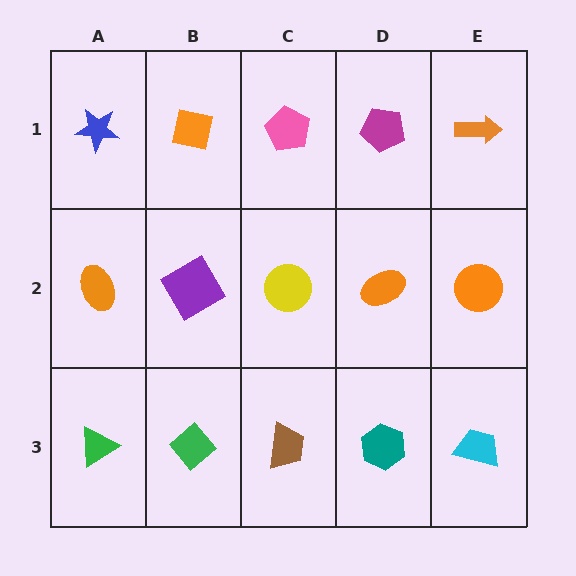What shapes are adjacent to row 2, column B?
An orange square (row 1, column B), a green diamond (row 3, column B), an orange ellipse (row 2, column A), a yellow circle (row 2, column C).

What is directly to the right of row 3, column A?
A green diamond.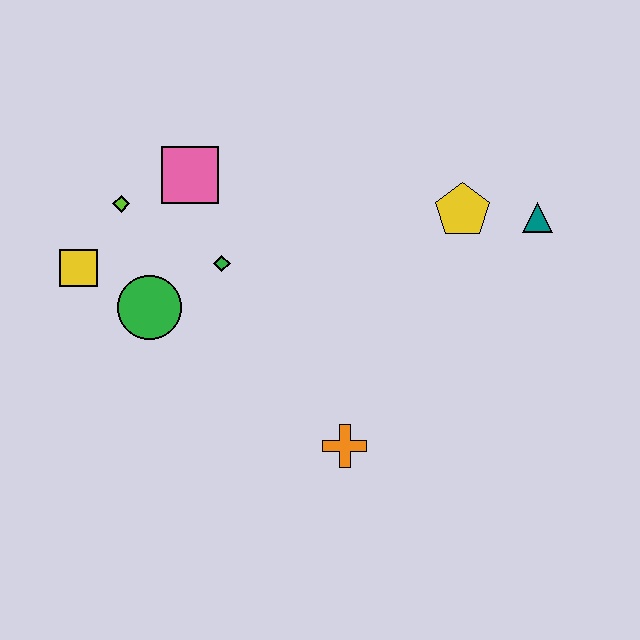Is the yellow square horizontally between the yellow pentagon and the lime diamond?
No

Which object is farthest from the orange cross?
The lime diamond is farthest from the orange cross.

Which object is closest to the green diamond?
The green circle is closest to the green diamond.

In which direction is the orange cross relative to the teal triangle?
The orange cross is below the teal triangle.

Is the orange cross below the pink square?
Yes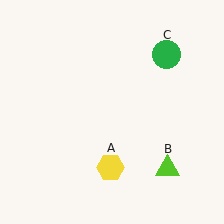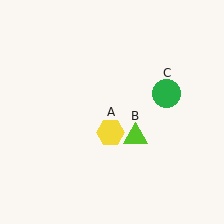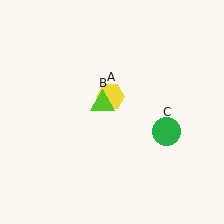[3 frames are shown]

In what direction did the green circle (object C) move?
The green circle (object C) moved down.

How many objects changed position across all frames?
3 objects changed position: yellow hexagon (object A), lime triangle (object B), green circle (object C).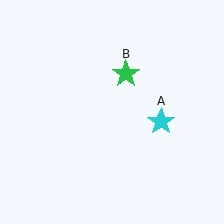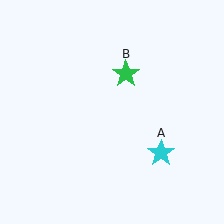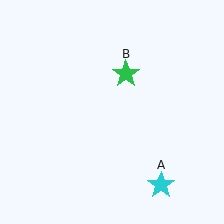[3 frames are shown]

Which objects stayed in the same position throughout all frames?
Green star (object B) remained stationary.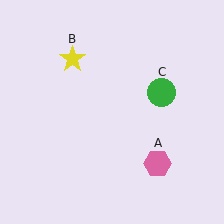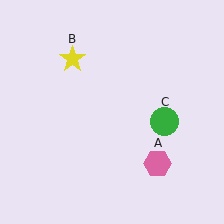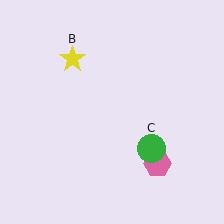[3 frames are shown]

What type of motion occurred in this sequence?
The green circle (object C) rotated clockwise around the center of the scene.